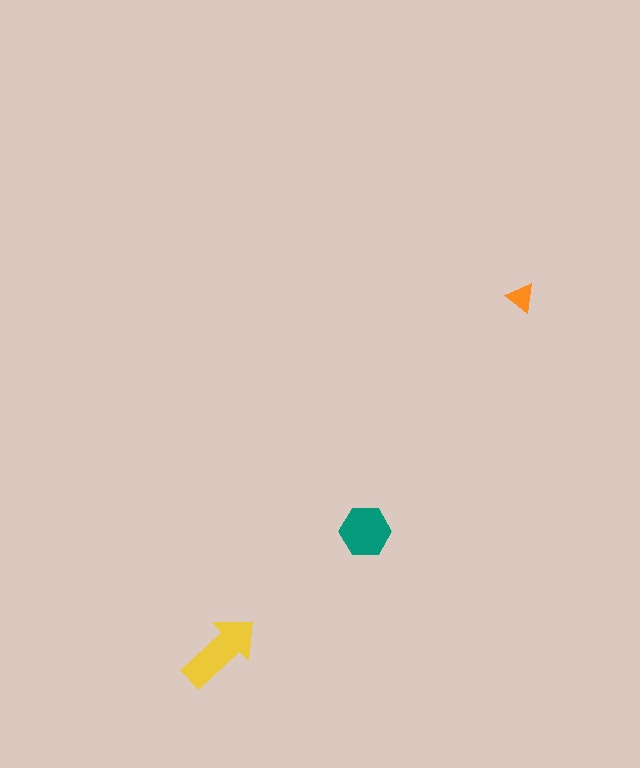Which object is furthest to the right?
The orange triangle is rightmost.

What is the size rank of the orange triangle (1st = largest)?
3rd.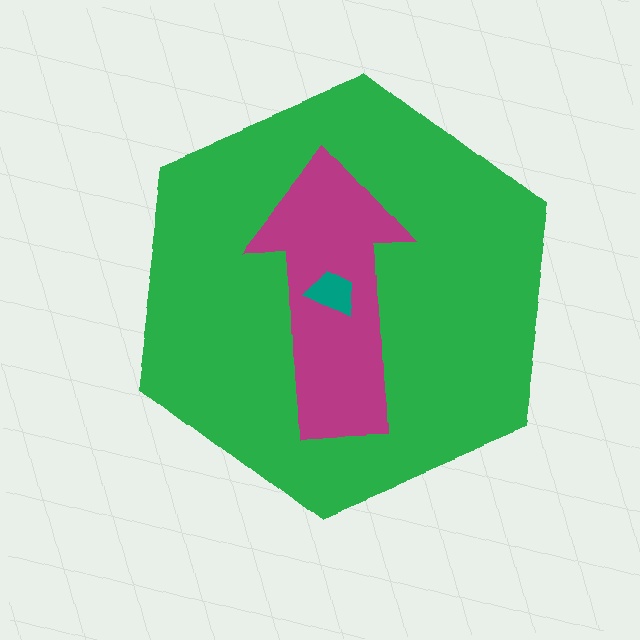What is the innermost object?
The teal trapezoid.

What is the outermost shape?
The green hexagon.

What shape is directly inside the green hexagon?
The magenta arrow.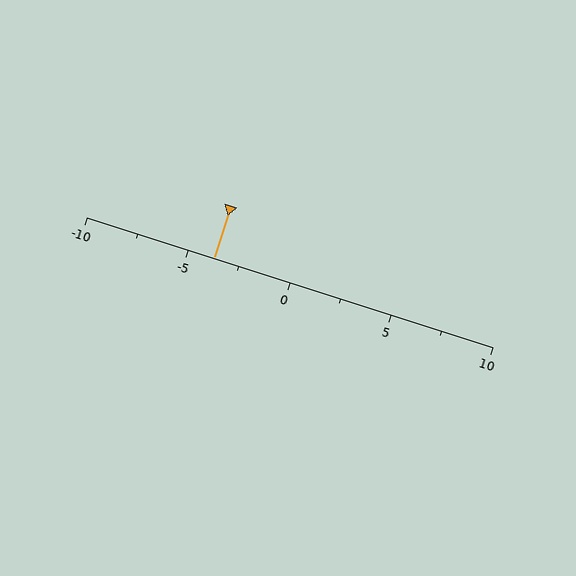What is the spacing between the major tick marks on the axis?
The major ticks are spaced 5 apart.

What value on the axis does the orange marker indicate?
The marker indicates approximately -3.8.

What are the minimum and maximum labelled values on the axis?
The axis runs from -10 to 10.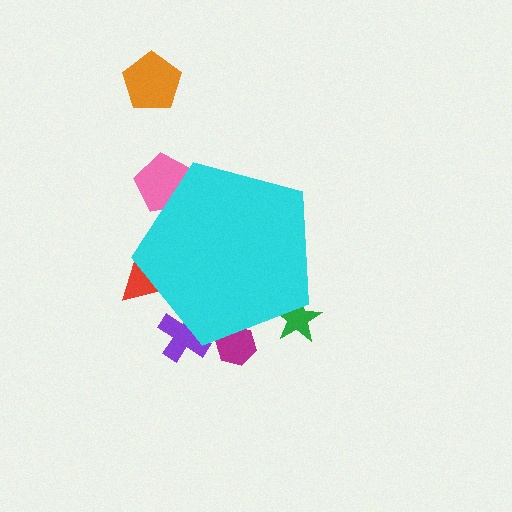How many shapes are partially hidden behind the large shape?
5 shapes are partially hidden.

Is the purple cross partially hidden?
Yes, the purple cross is partially hidden behind the cyan pentagon.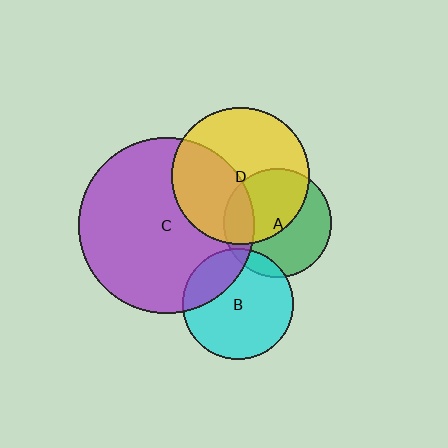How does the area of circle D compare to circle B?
Approximately 1.5 times.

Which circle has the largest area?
Circle C (purple).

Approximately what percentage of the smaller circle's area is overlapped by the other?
Approximately 50%.